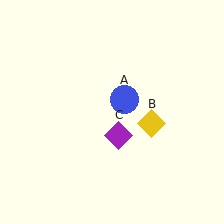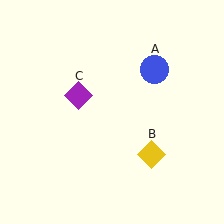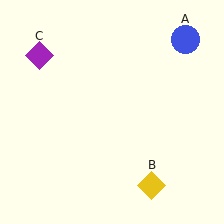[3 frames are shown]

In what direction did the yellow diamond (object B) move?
The yellow diamond (object B) moved down.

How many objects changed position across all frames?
3 objects changed position: blue circle (object A), yellow diamond (object B), purple diamond (object C).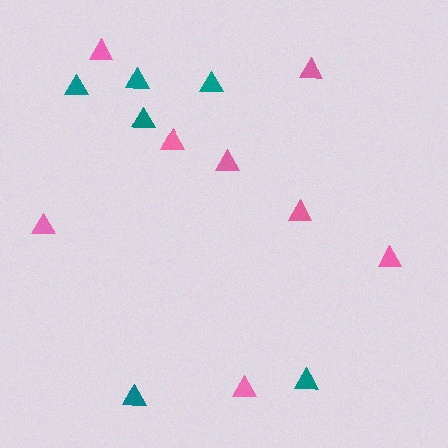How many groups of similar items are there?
There are 2 groups: one group of pink triangles (8) and one group of teal triangles (6).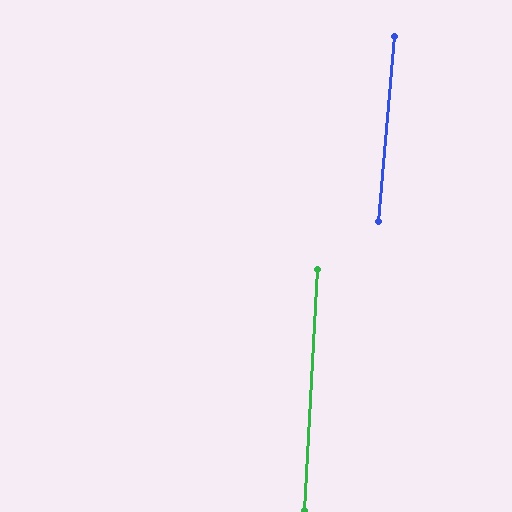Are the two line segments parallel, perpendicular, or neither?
Parallel — their directions differ by only 2.0°.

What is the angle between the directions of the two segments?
Approximately 2 degrees.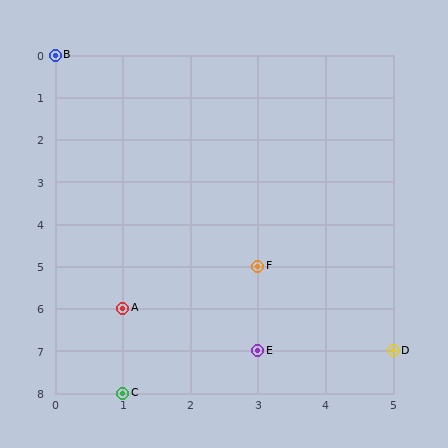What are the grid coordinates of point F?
Point F is at grid coordinates (3, 5).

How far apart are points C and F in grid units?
Points C and F are 2 columns and 3 rows apart (about 3.6 grid units diagonally).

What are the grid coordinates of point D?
Point D is at grid coordinates (5, 7).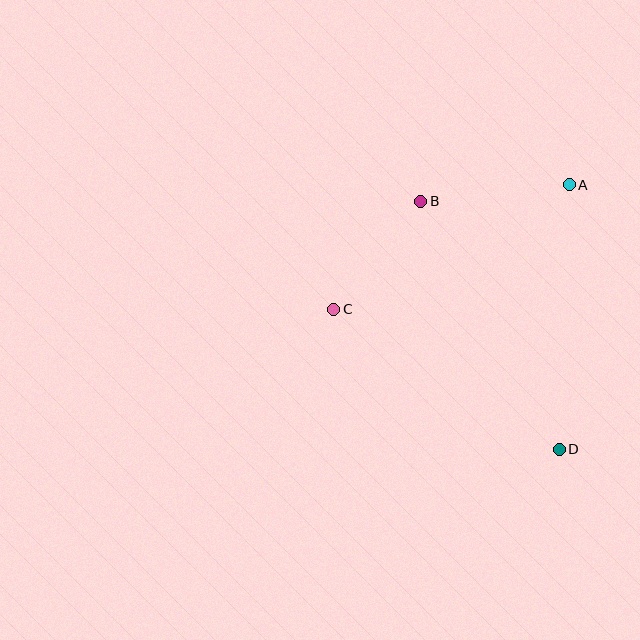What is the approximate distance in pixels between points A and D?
The distance between A and D is approximately 265 pixels.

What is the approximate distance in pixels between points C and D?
The distance between C and D is approximately 266 pixels.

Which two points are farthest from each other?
Points B and D are farthest from each other.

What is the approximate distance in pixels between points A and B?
The distance between A and B is approximately 149 pixels.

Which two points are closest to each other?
Points B and C are closest to each other.